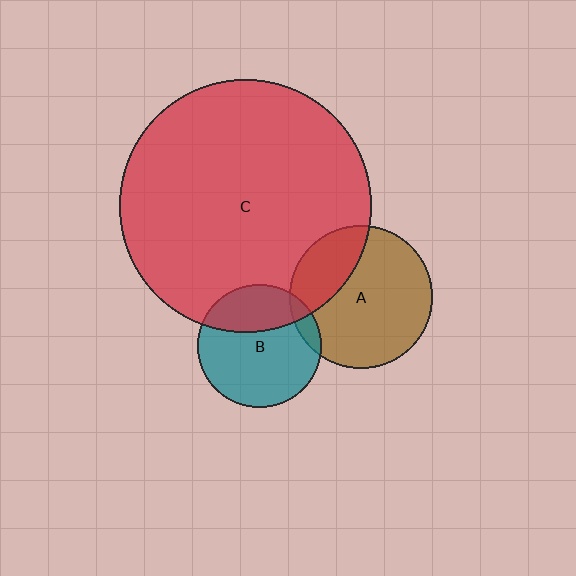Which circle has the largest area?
Circle C (red).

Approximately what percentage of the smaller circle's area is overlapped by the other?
Approximately 10%.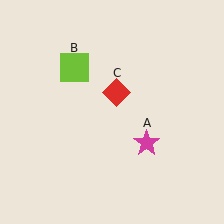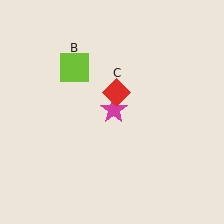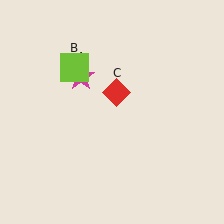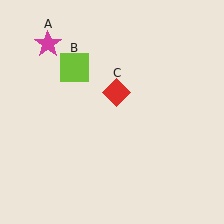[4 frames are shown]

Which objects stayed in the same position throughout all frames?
Lime square (object B) and red diamond (object C) remained stationary.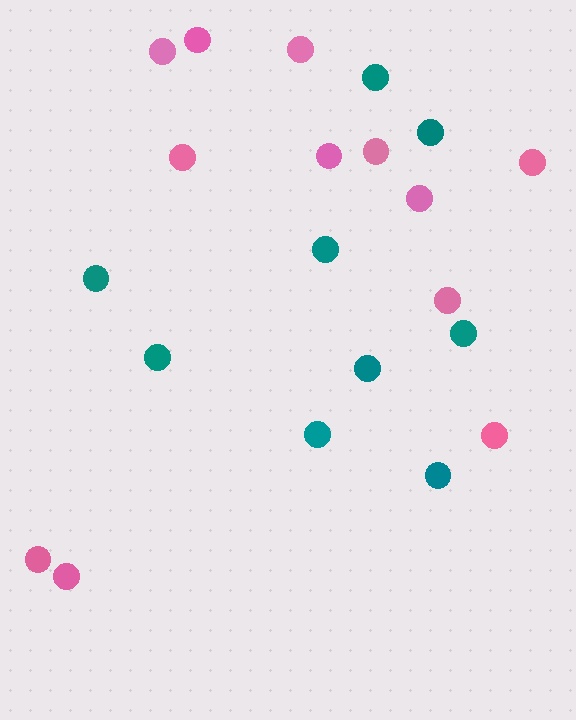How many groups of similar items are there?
There are 2 groups: one group of pink circles (12) and one group of teal circles (9).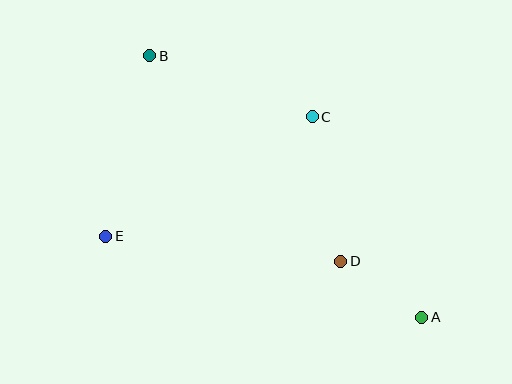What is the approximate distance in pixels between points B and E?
The distance between B and E is approximately 186 pixels.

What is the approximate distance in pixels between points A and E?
The distance between A and E is approximately 326 pixels.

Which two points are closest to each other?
Points A and D are closest to each other.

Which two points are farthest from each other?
Points A and B are farthest from each other.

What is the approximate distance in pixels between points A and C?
The distance between A and C is approximately 228 pixels.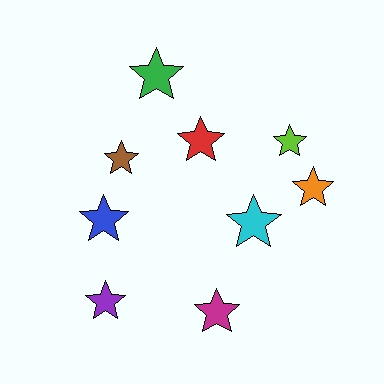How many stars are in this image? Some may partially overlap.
There are 9 stars.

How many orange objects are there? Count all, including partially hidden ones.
There is 1 orange object.